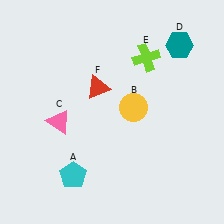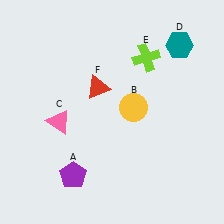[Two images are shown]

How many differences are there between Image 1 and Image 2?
There is 1 difference between the two images.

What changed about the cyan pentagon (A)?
In Image 1, A is cyan. In Image 2, it changed to purple.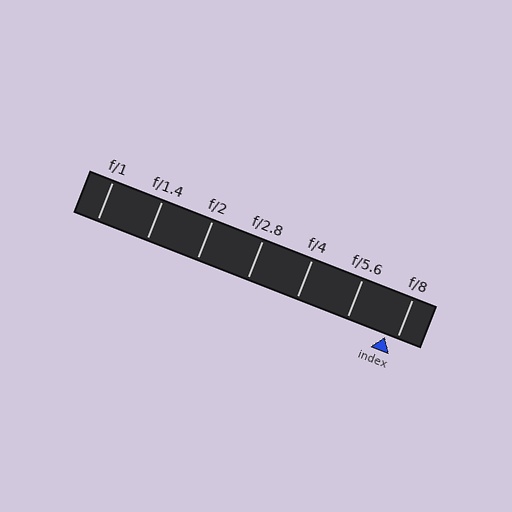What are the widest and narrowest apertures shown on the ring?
The widest aperture shown is f/1 and the narrowest is f/8.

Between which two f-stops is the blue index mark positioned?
The index mark is between f/5.6 and f/8.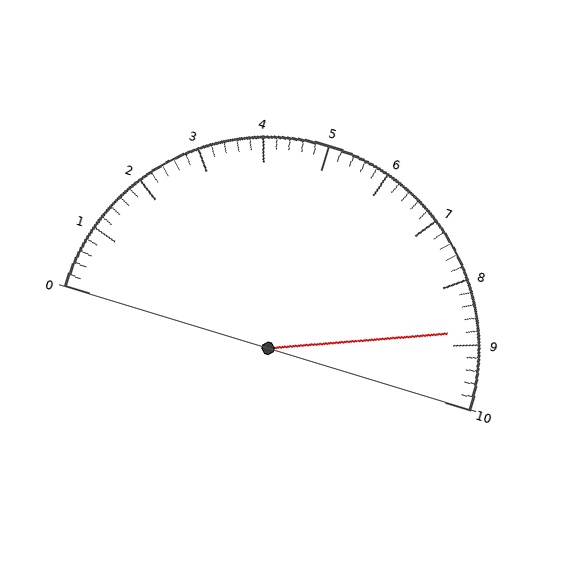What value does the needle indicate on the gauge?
The needle indicates approximately 8.8.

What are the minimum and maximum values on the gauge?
The gauge ranges from 0 to 10.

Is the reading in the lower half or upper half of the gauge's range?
The reading is in the upper half of the range (0 to 10).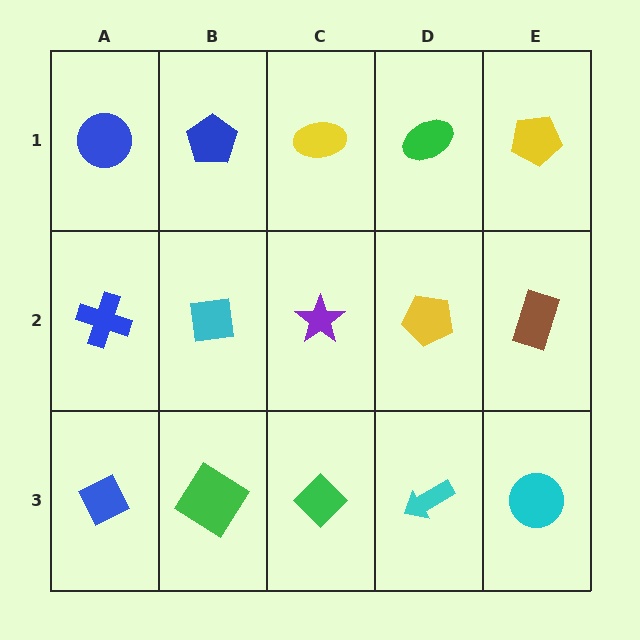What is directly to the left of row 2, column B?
A blue cross.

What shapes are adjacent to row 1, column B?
A cyan square (row 2, column B), a blue circle (row 1, column A), a yellow ellipse (row 1, column C).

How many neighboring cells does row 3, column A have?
2.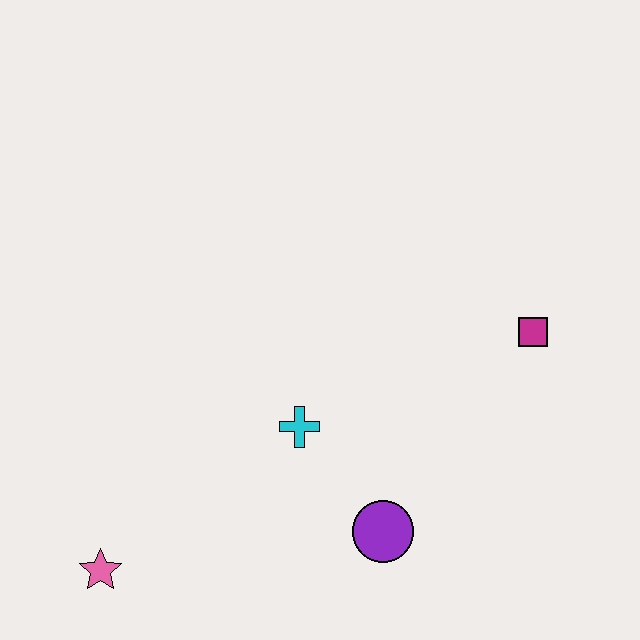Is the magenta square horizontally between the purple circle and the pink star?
No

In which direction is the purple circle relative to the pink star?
The purple circle is to the right of the pink star.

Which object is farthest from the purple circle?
The pink star is farthest from the purple circle.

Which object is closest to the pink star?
The cyan cross is closest to the pink star.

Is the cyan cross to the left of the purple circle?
Yes